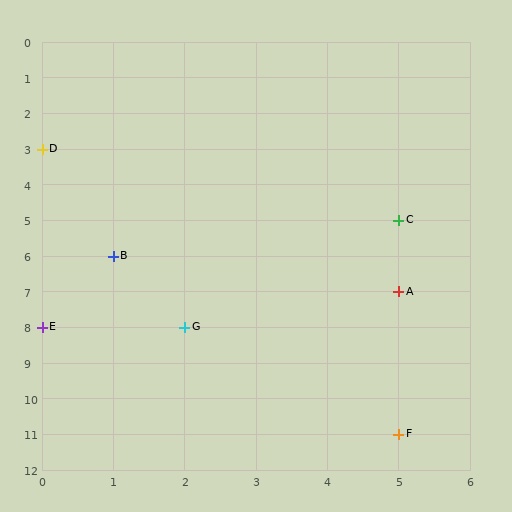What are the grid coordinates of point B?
Point B is at grid coordinates (1, 6).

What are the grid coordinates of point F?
Point F is at grid coordinates (5, 11).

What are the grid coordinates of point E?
Point E is at grid coordinates (0, 8).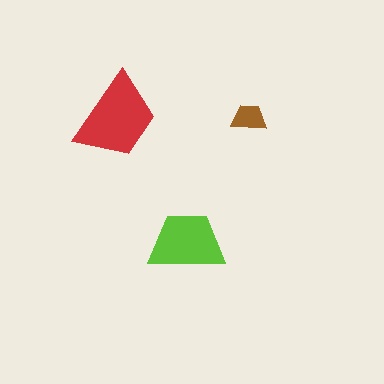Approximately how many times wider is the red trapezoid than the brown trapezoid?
About 2.5 times wider.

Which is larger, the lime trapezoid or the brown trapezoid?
The lime one.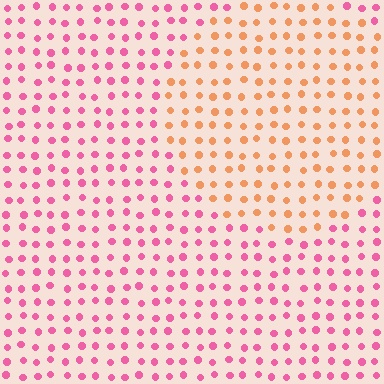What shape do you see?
I see a circle.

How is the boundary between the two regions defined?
The boundary is defined purely by a slight shift in hue (about 52 degrees). Spacing, size, and orientation are identical on both sides.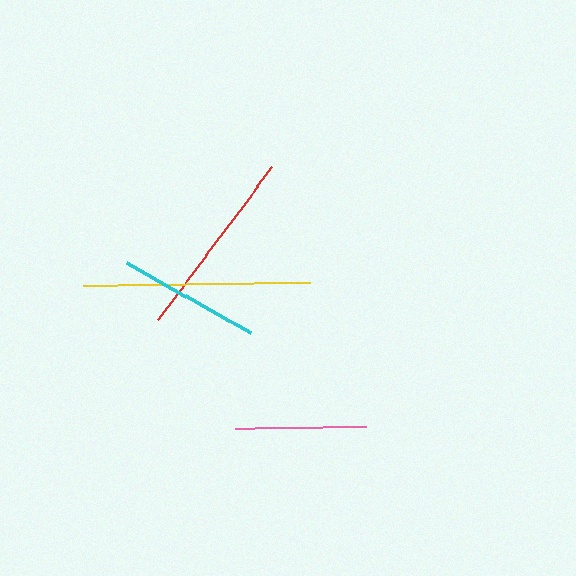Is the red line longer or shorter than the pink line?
The red line is longer than the pink line.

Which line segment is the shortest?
The pink line is the shortest at approximately 131 pixels.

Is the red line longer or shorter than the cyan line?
The red line is longer than the cyan line.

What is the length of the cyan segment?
The cyan segment is approximately 142 pixels long.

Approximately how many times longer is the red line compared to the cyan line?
The red line is approximately 1.3 times the length of the cyan line.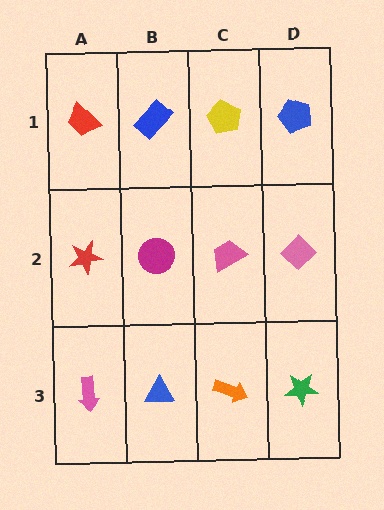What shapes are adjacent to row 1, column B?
A magenta circle (row 2, column B), a red trapezoid (row 1, column A), a yellow pentagon (row 1, column C).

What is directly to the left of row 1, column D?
A yellow pentagon.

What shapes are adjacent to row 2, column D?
A blue pentagon (row 1, column D), a green star (row 3, column D), a pink trapezoid (row 2, column C).